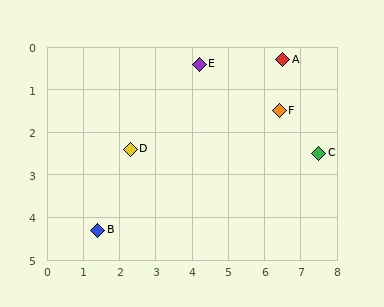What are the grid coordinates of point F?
Point F is at approximately (6.4, 1.5).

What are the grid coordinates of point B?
Point B is at approximately (1.4, 4.3).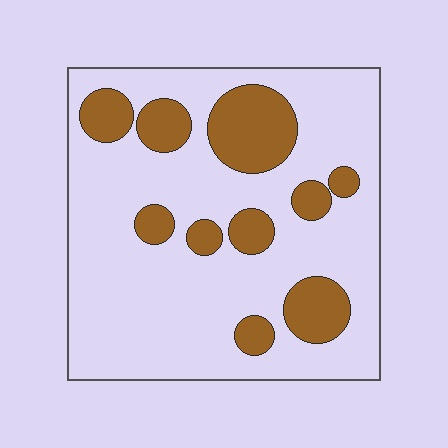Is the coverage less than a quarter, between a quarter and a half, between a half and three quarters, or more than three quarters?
Less than a quarter.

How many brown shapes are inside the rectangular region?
10.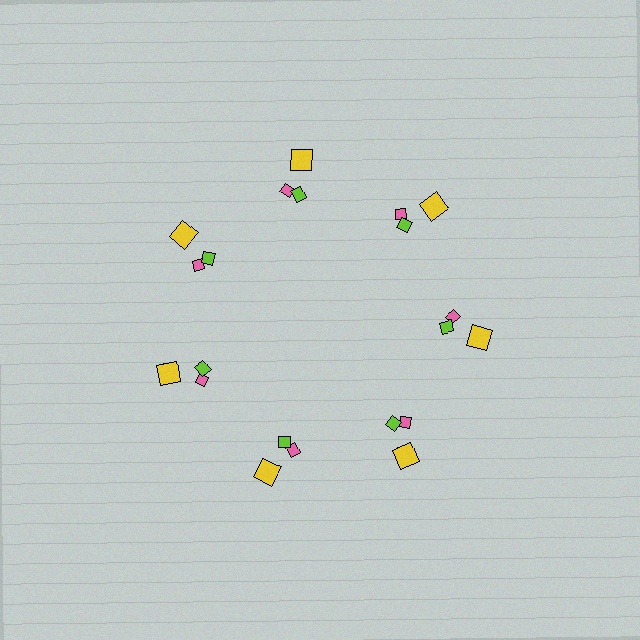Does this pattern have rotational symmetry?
Yes, this pattern has 7-fold rotational symmetry. It looks the same after rotating 51 degrees around the center.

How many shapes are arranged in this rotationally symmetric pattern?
There are 21 shapes, arranged in 7 groups of 3.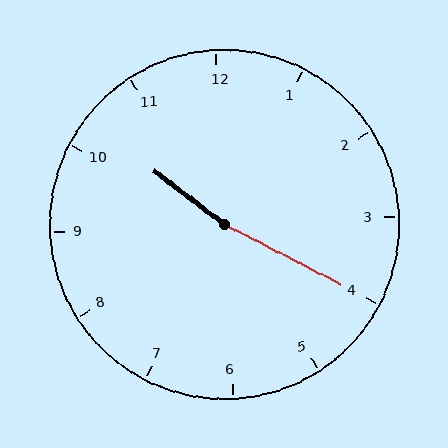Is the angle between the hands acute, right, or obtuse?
It is obtuse.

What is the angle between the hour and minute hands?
Approximately 170 degrees.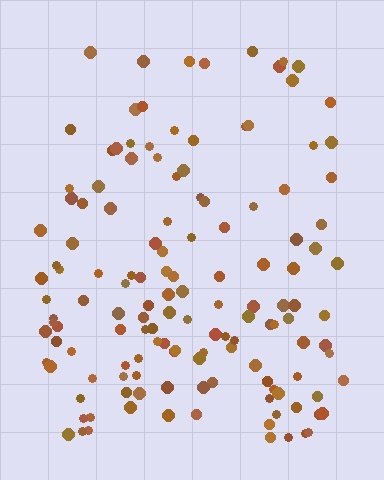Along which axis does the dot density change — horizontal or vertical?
Vertical.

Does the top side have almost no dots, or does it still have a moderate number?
Still a moderate number, just noticeably fewer than the bottom.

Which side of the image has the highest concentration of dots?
The bottom.